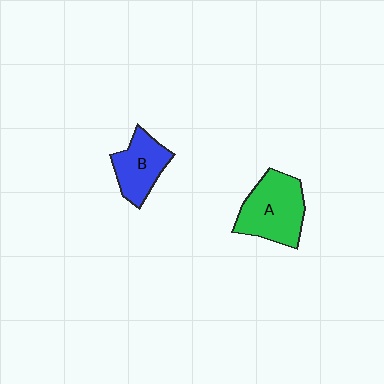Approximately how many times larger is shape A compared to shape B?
Approximately 1.4 times.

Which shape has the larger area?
Shape A (green).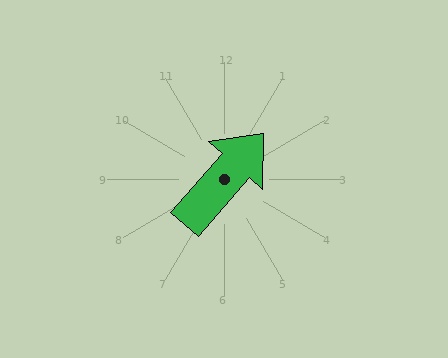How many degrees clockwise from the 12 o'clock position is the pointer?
Approximately 41 degrees.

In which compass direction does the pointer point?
Northeast.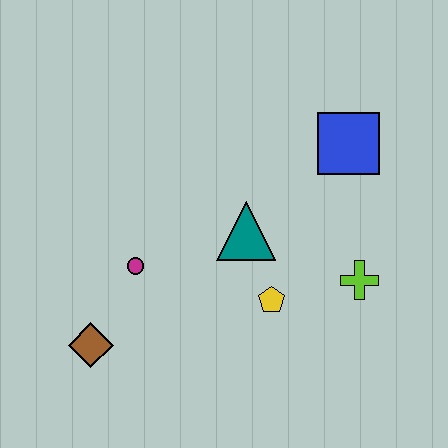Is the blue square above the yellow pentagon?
Yes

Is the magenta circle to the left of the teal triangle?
Yes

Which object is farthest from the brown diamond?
The blue square is farthest from the brown diamond.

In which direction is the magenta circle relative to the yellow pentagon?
The magenta circle is to the left of the yellow pentagon.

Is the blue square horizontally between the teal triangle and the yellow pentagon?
No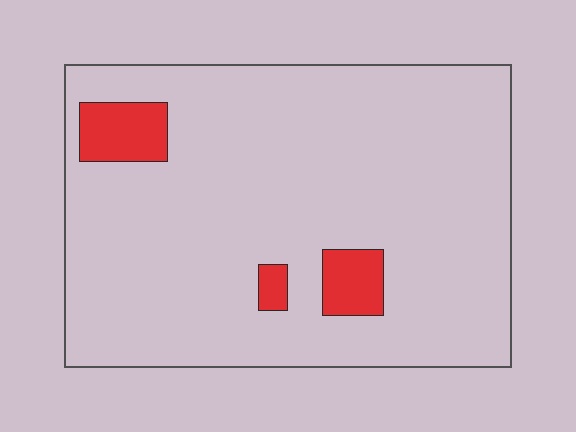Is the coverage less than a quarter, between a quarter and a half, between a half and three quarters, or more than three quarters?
Less than a quarter.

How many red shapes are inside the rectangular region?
3.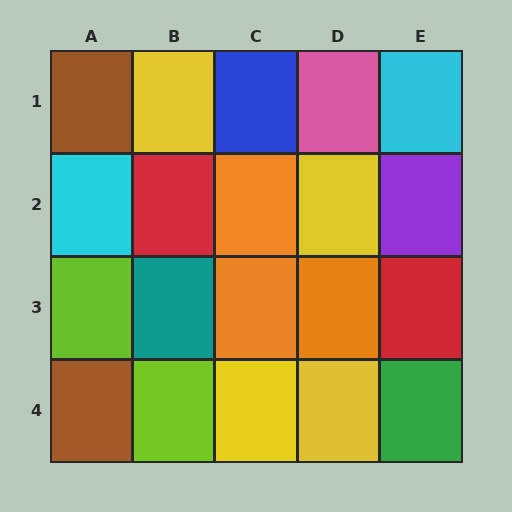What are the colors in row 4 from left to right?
Brown, lime, yellow, yellow, green.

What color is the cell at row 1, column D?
Pink.